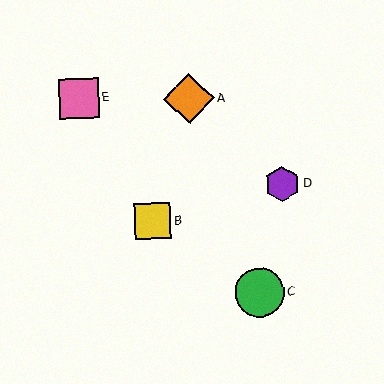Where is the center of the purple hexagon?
The center of the purple hexagon is at (282, 184).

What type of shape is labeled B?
Shape B is a yellow square.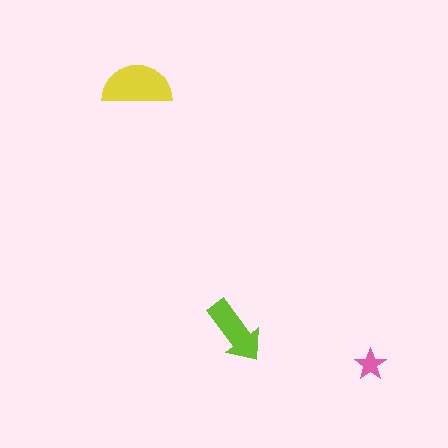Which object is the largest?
The yellow semicircle.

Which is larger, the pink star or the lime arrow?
The lime arrow.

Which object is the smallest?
The pink star.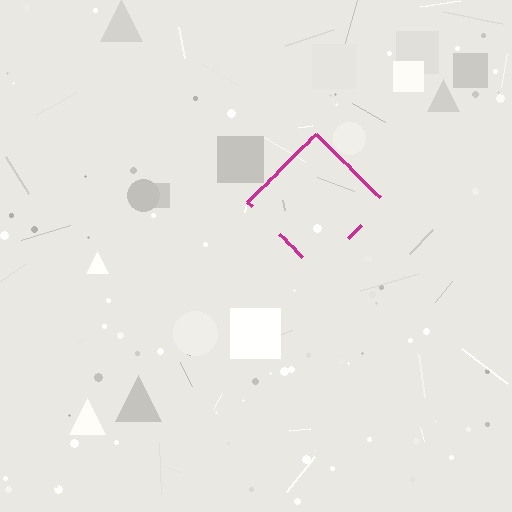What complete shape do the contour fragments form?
The contour fragments form a diamond.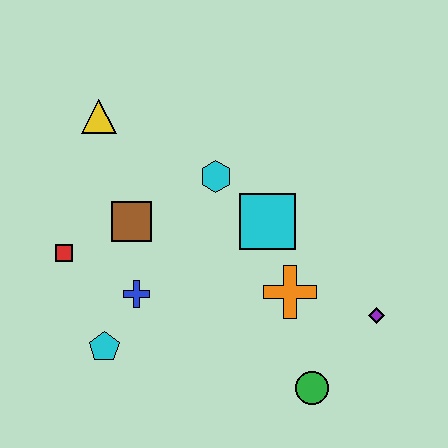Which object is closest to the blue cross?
The cyan pentagon is closest to the blue cross.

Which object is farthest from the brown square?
The purple diamond is farthest from the brown square.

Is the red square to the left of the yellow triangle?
Yes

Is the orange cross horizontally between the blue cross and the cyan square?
No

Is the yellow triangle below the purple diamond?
No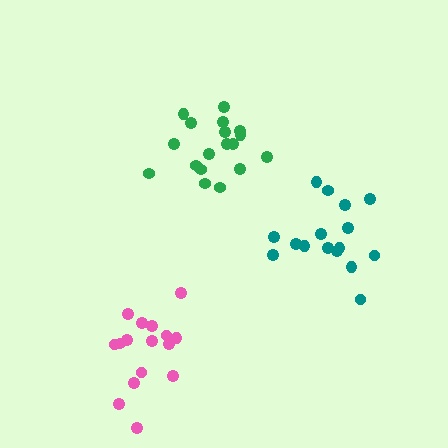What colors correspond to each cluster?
The clusters are colored: teal, green, pink.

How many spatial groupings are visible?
There are 3 spatial groupings.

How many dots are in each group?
Group 1: 16 dots, Group 2: 18 dots, Group 3: 16 dots (50 total).